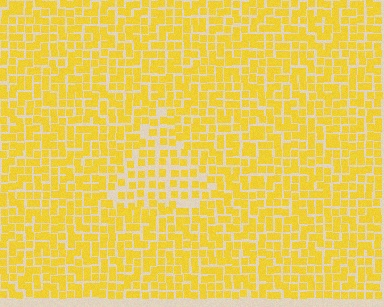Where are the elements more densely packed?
The elements are more densely packed outside the triangle boundary.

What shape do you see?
I see a triangle.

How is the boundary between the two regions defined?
The boundary is defined by a change in element density (approximately 1.6x ratio). All elements are the same color, size, and shape.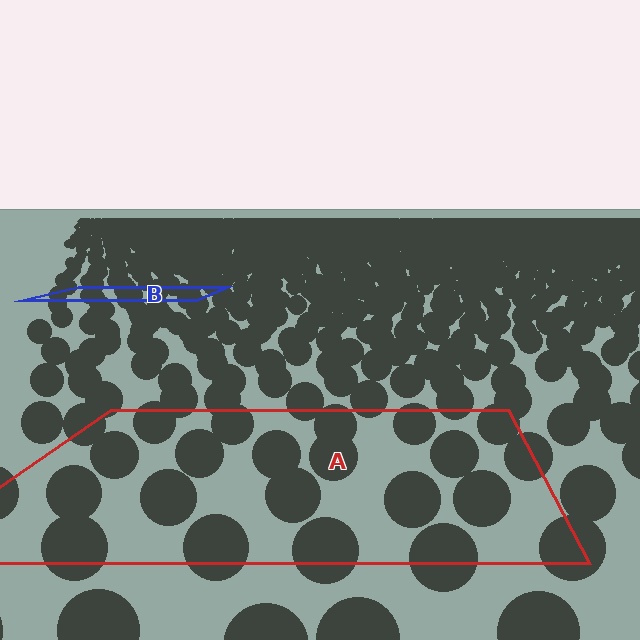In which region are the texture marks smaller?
The texture marks are smaller in region B, because it is farther away.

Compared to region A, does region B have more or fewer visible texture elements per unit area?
Region B has more texture elements per unit area — they are packed more densely because it is farther away.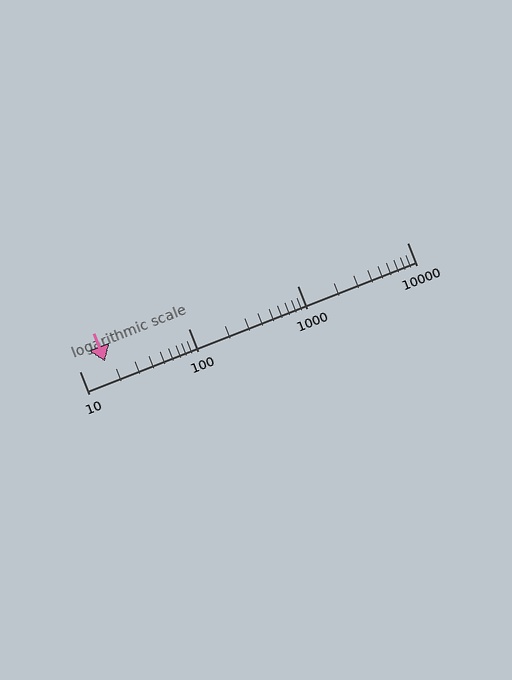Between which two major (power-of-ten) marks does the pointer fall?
The pointer is between 10 and 100.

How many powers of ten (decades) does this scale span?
The scale spans 3 decades, from 10 to 10000.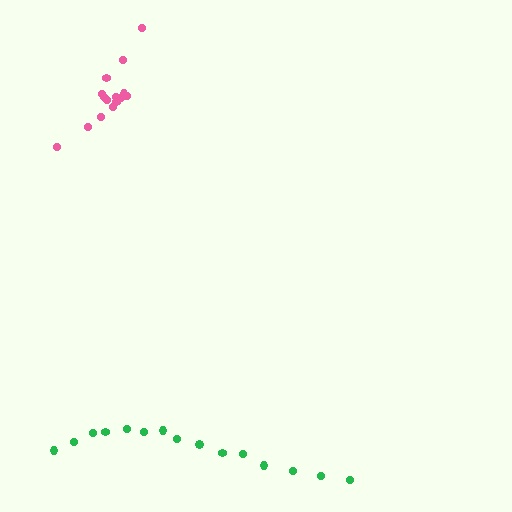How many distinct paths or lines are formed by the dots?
There are 2 distinct paths.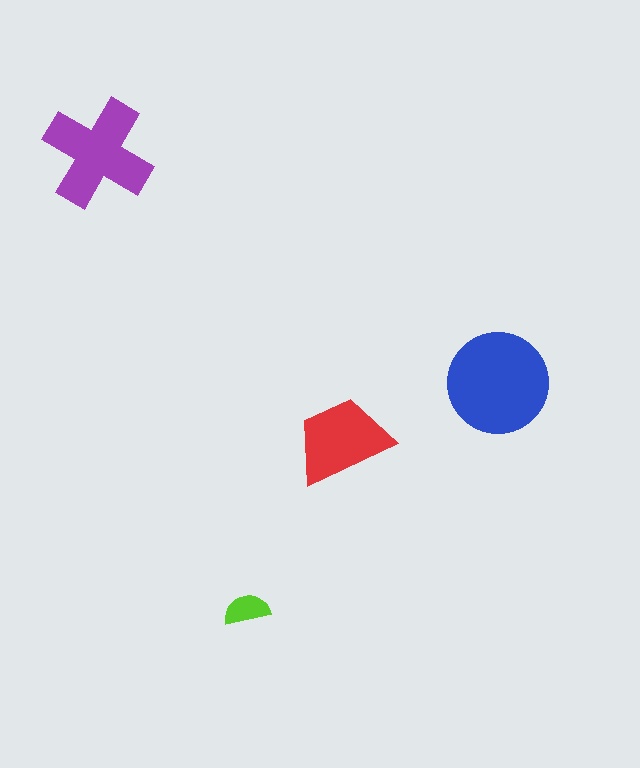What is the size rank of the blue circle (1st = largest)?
1st.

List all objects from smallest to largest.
The lime semicircle, the red trapezoid, the purple cross, the blue circle.